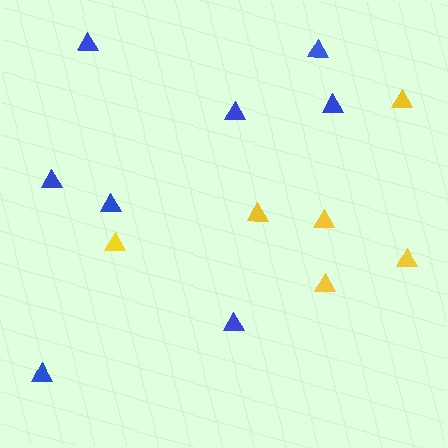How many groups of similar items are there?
There are 2 groups: one group of yellow triangles (6) and one group of blue triangles (8).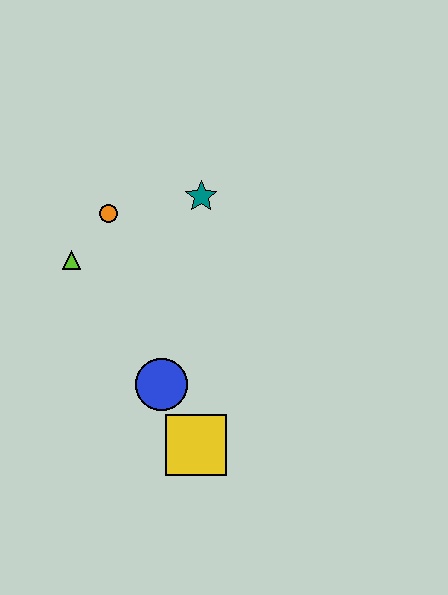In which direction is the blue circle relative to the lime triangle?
The blue circle is below the lime triangle.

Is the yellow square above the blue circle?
No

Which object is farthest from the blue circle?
The teal star is farthest from the blue circle.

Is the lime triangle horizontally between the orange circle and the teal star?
No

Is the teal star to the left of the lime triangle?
No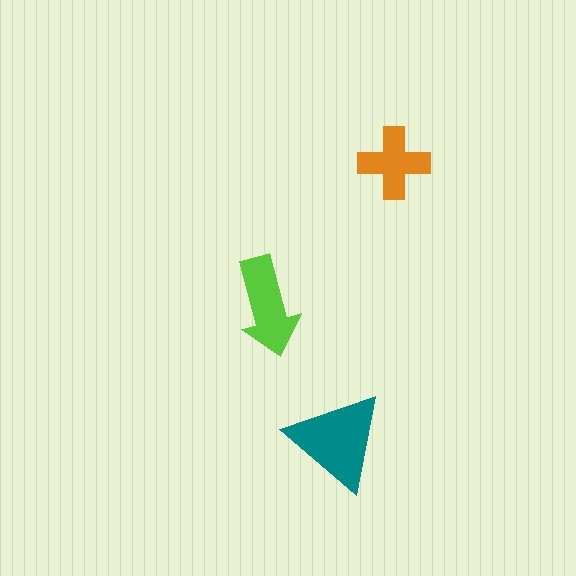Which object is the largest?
The teal triangle.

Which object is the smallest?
The orange cross.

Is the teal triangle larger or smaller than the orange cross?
Larger.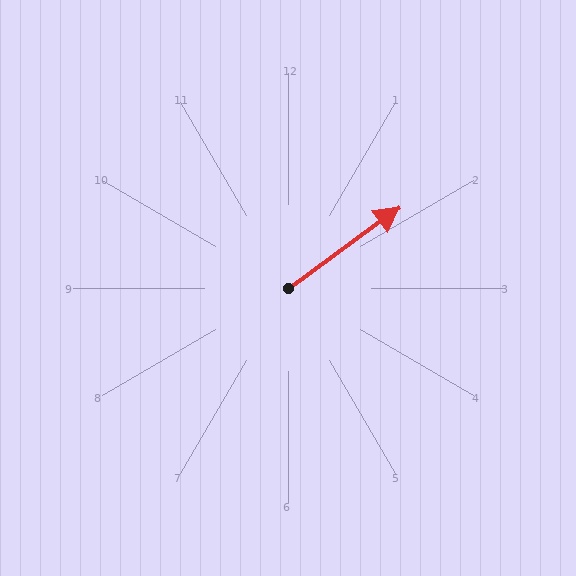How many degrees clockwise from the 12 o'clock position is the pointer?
Approximately 54 degrees.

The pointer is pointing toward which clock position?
Roughly 2 o'clock.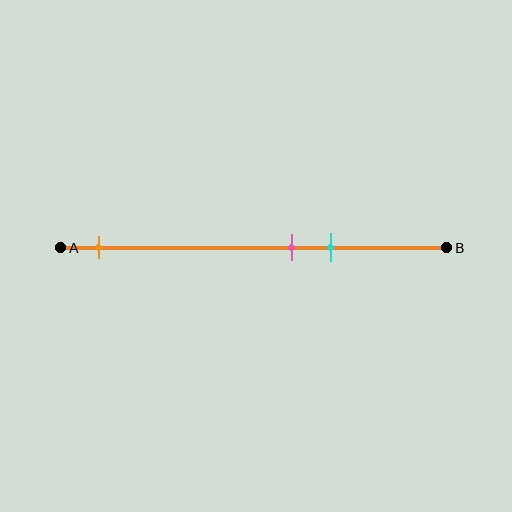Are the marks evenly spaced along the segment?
No, the marks are not evenly spaced.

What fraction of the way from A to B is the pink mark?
The pink mark is approximately 60% (0.6) of the way from A to B.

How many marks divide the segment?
There are 3 marks dividing the segment.